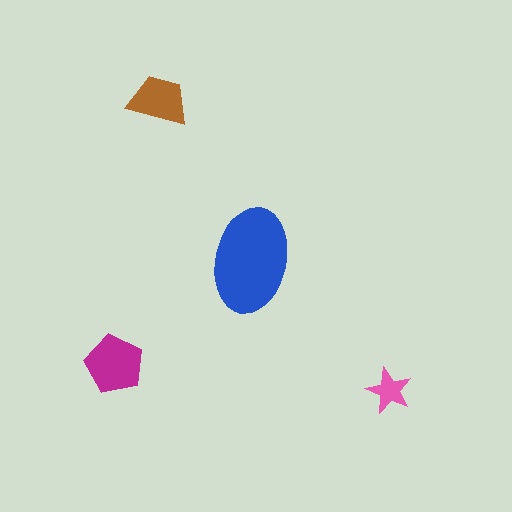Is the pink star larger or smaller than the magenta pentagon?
Smaller.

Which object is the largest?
The blue ellipse.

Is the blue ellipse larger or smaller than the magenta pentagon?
Larger.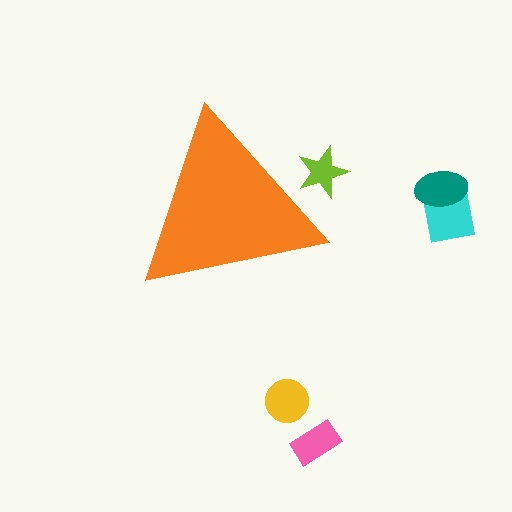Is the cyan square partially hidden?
No, the cyan square is fully visible.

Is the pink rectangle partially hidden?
No, the pink rectangle is fully visible.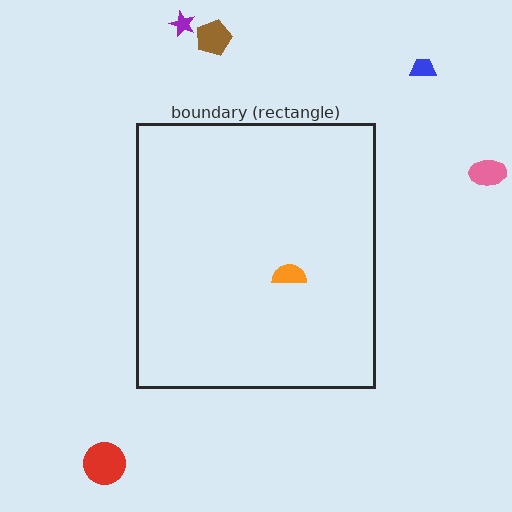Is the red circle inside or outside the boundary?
Outside.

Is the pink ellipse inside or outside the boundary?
Outside.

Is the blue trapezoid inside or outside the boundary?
Outside.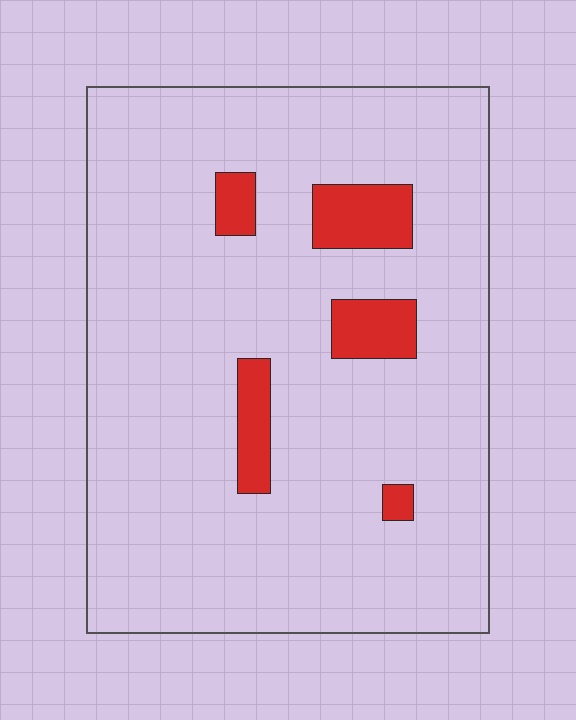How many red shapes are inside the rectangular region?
5.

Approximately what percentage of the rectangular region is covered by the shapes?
Approximately 10%.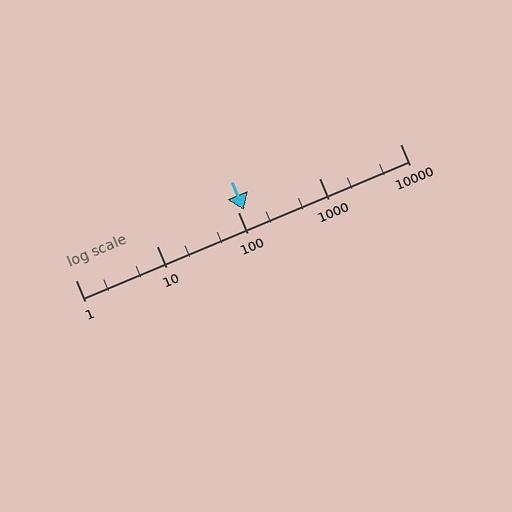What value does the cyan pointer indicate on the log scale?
The pointer indicates approximately 120.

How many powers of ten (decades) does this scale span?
The scale spans 4 decades, from 1 to 10000.